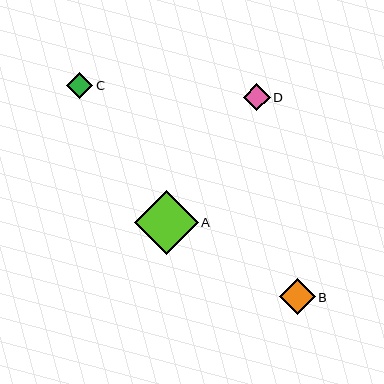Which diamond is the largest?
Diamond A is the largest with a size of approximately 64 pixels.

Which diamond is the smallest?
Diamond C is the smallest with a size of approximately 26 pixels.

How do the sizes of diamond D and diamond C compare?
Diamond D and diamond C are approximately the same size.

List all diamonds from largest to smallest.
From largest to smallest: A, B, D, C.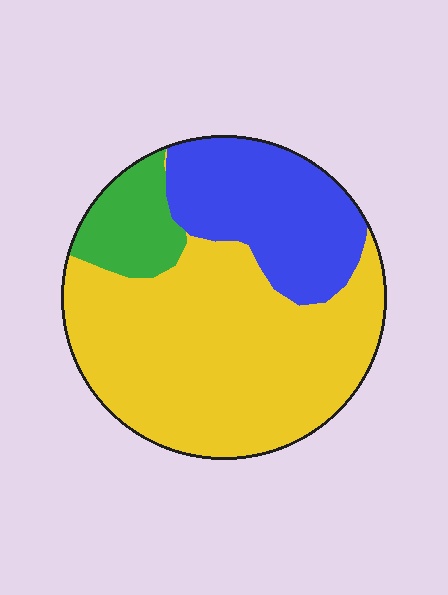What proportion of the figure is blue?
Blue covers 27% of the figure.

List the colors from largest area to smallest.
From largest to smallest: yellow, blue, green.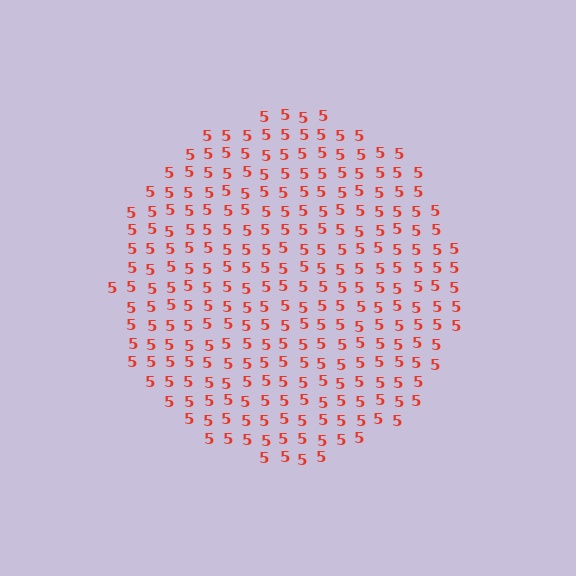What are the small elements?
The small elements are digit 5's.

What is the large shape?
The large shape is a circle.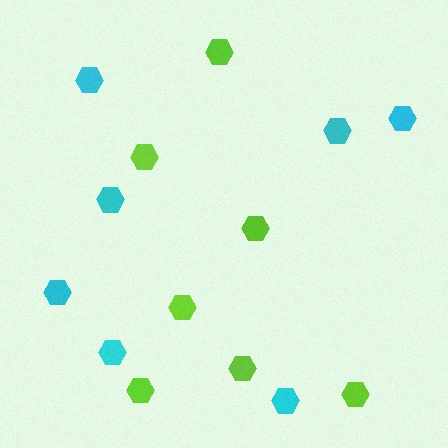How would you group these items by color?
There are 2 groups: one group of lime hexagons (7) and one group of cyan hexagons (7).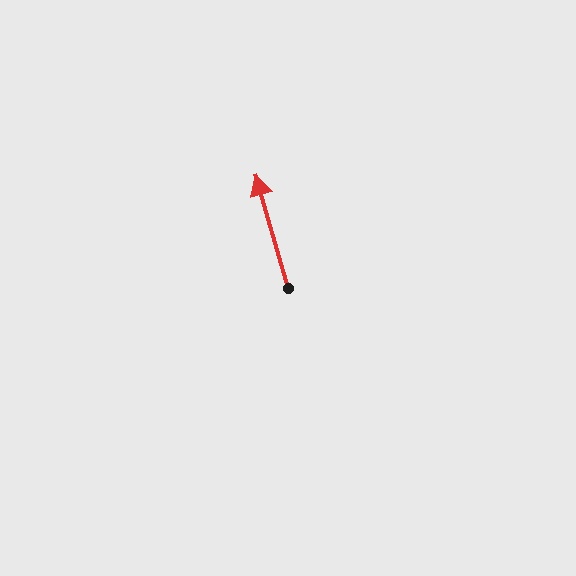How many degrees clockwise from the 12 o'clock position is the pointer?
Approximately 344 degrees.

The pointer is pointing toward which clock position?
Roughly 11 o'clock.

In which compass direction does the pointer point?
North.